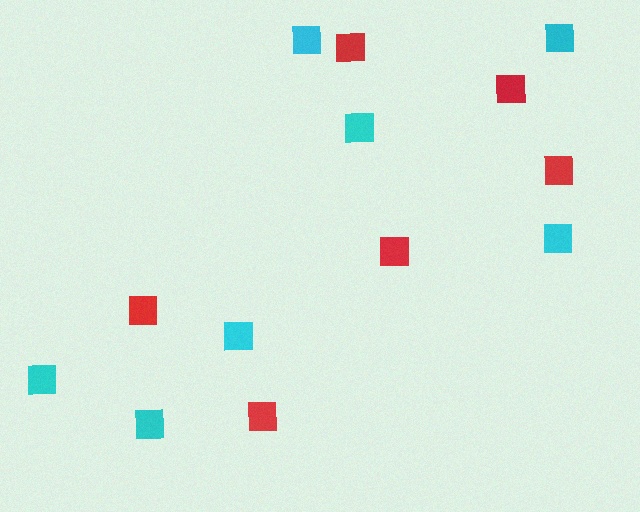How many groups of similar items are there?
There are 2 groups: one group of red squares (6) and one group of cyan squares (7).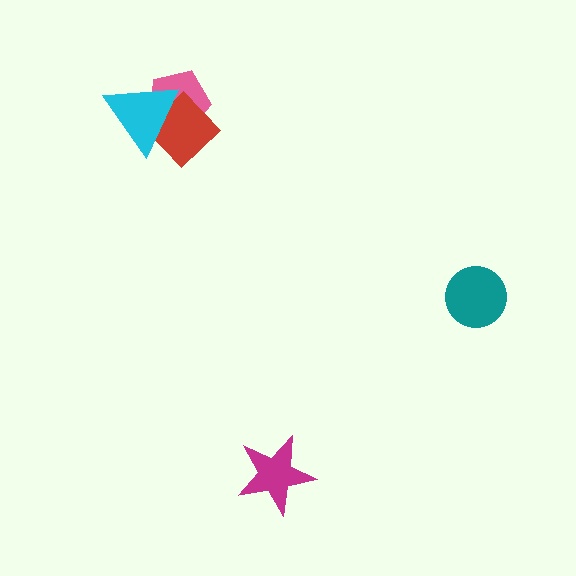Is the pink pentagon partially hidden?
Yes, it is partially covered by another shape.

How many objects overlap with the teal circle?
0 objects overlap with the teal circle.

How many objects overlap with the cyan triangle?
2 objects overlap with the cyan triangle.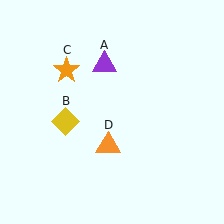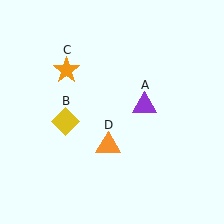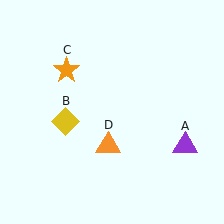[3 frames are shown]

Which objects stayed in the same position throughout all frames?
Yellow diamond (object B) and orange star (object C) and orange triangle (object D) remained stationary.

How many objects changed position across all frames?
1 object changed position: purple triangle (object A).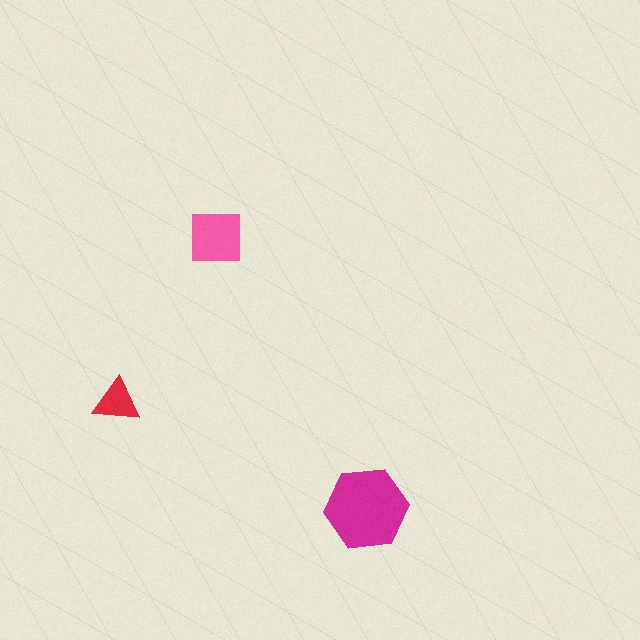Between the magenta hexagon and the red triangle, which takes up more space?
The magenta hexagon.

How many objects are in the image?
There are 3 objects in the image.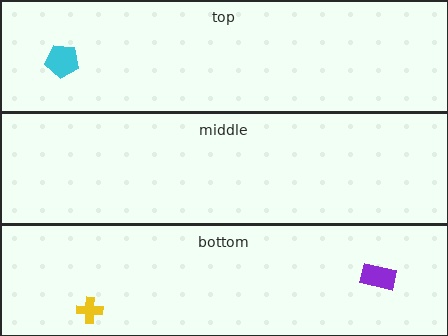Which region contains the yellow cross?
The bottom region.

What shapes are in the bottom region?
The purple rectangle, the yellow cross.